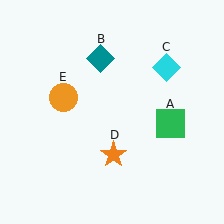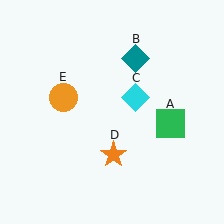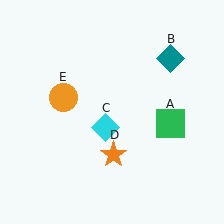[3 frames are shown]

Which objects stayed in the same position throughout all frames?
Green square (object A) and orange star (object D) and orange circle (object E) remained stationary.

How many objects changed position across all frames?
2 objects changed position: teal diamond (object B), cyan diamond (object C).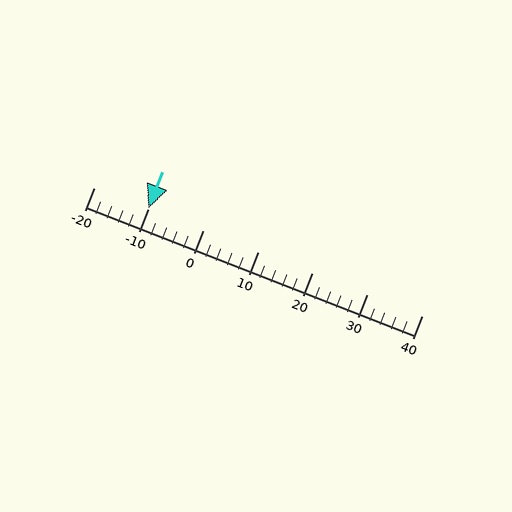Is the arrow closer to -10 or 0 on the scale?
The arrow is closer to -10.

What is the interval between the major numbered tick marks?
The major tick marks are spaced 10 units apart.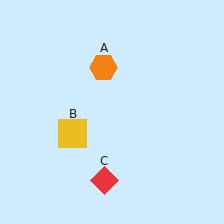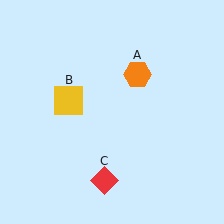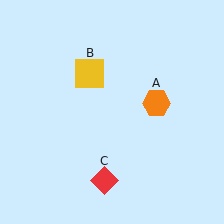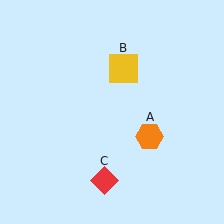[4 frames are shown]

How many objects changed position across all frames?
2 objects changed position: orange hexagon (object A), yellow square (object B).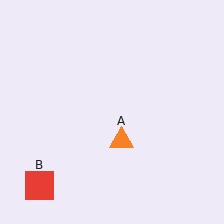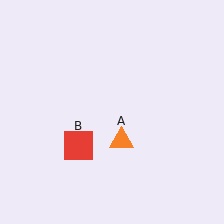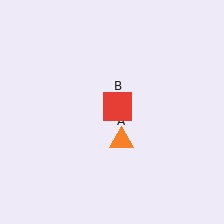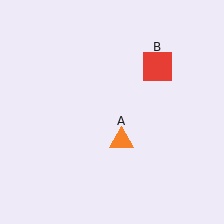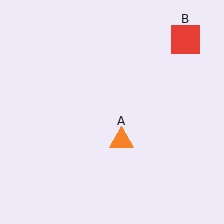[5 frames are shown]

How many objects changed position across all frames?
1 object changed position: red square (object B).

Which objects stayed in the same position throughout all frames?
Orange triangle (object A) remained stationary.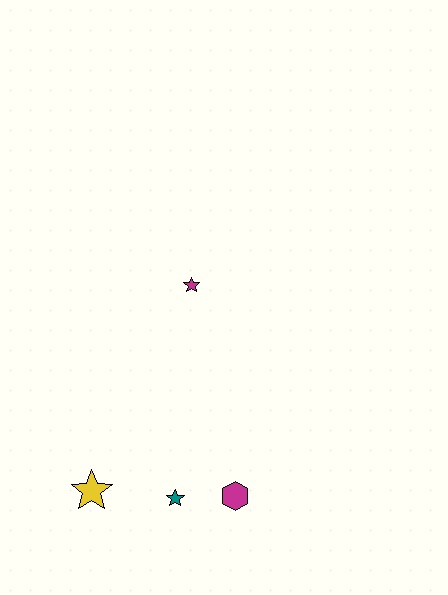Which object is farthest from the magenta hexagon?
The magenta star is farthest from the magenta hexagon.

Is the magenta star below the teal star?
No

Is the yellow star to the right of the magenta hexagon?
No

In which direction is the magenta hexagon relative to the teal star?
The magenta hexagon is to the right of the teal star.